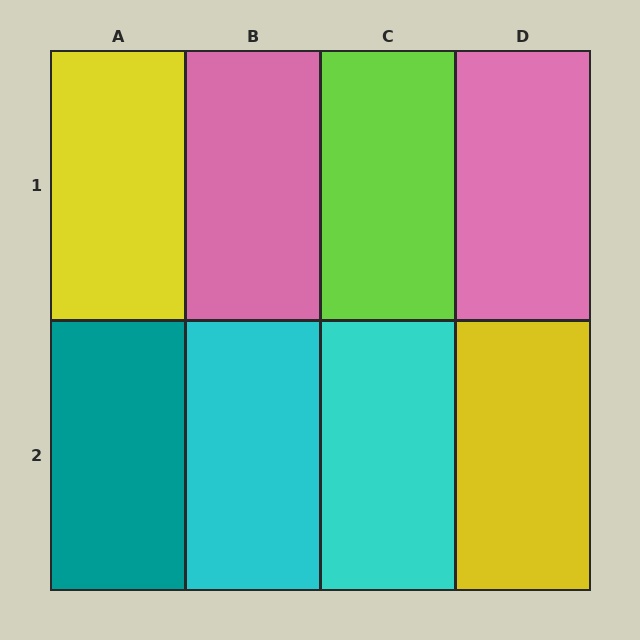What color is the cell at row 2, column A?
Teal.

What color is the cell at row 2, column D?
Yellow.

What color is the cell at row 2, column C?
Cyan.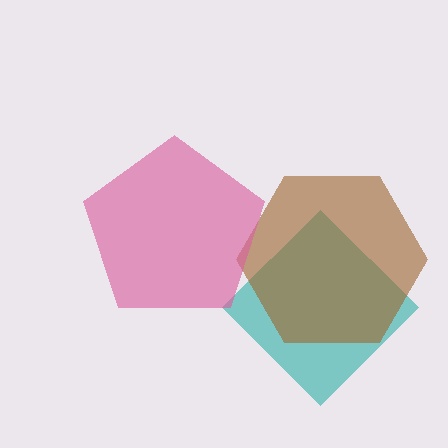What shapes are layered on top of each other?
The layered shapes are: a teal diamond, a brown hexagon, a pink pentagon.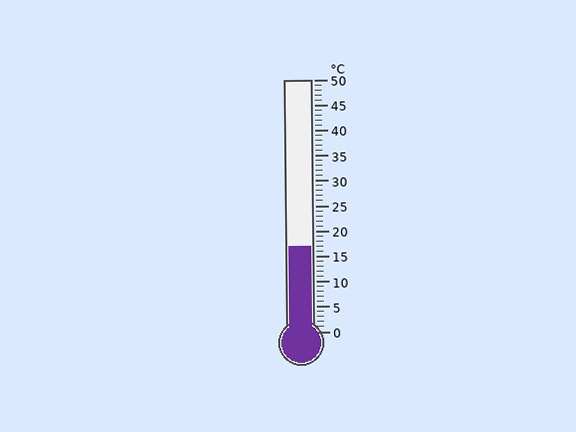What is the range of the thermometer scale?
The thermometer scale ranges from 0°C to 50°C.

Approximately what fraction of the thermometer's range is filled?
The thermometer is filled to approximately 35% of its range.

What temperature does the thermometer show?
The thermometer shows approximately 17°C.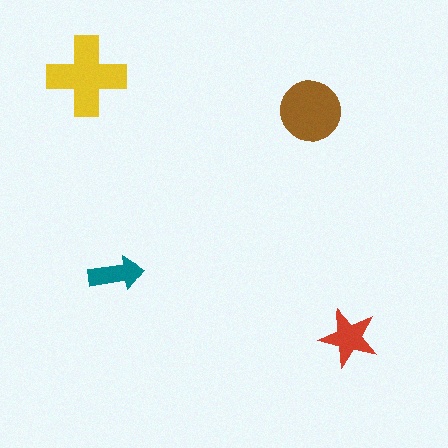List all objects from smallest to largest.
The teal arrow, the red star, the brown circle, the yellow cross.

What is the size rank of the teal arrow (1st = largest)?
4th.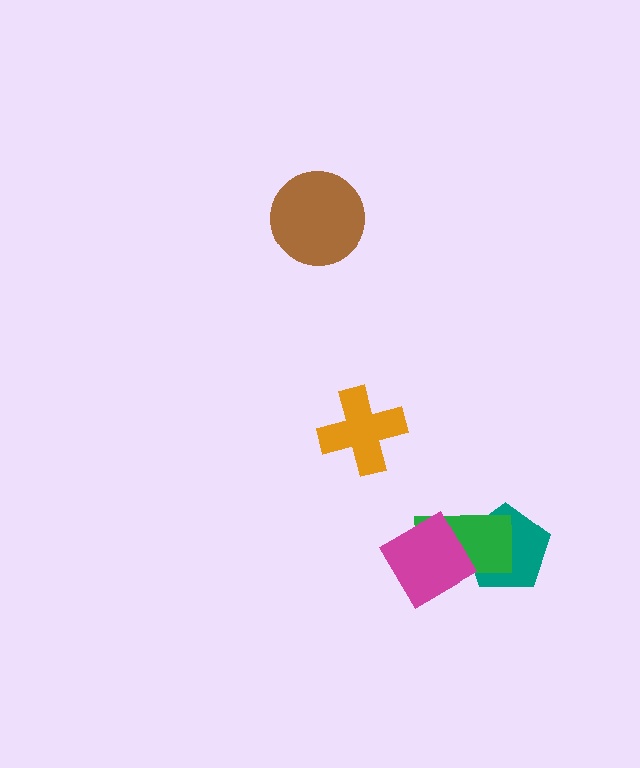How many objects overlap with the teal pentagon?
1 object overlaps with the teal pentagon.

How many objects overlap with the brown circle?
0 objects overlap with the brown circle.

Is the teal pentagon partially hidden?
Yes, it is partially covered by another shape.